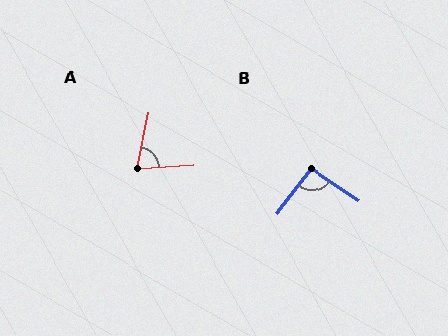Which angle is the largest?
B, at approximately 94 degrees.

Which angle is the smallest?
A, at approximately 76 degrees.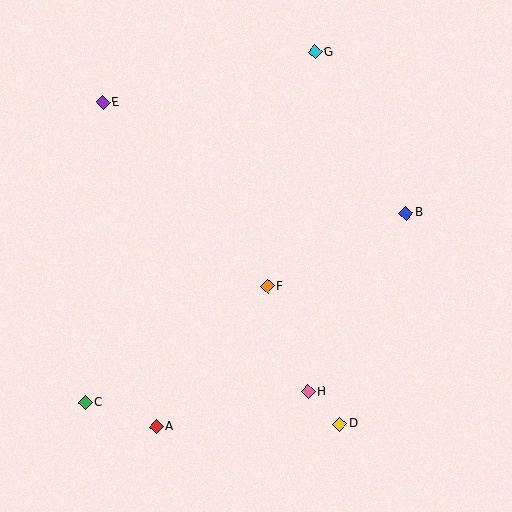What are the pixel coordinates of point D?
Point D is at (340, 424).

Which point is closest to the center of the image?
Point F at (267, 286) is closest to the center.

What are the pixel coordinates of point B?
Point B is at (406, 213).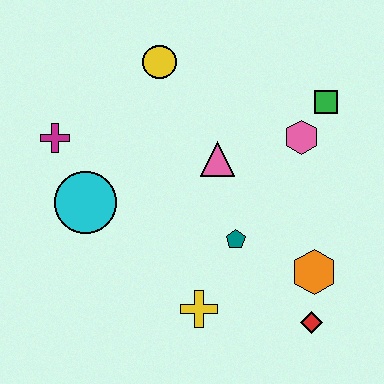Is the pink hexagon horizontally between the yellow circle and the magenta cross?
No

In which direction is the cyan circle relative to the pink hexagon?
The cyan circle is to the left of the pink hexagon.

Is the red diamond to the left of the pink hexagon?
No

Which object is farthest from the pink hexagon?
The magenta cross is farthest from the pink hexagon.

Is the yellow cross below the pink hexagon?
Yes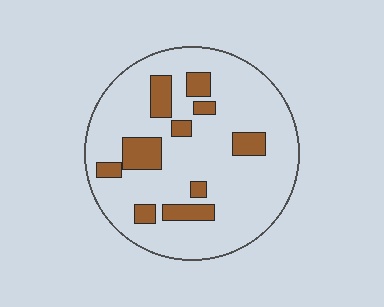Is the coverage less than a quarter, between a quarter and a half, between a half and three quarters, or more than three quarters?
Less than a quarter.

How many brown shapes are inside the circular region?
10.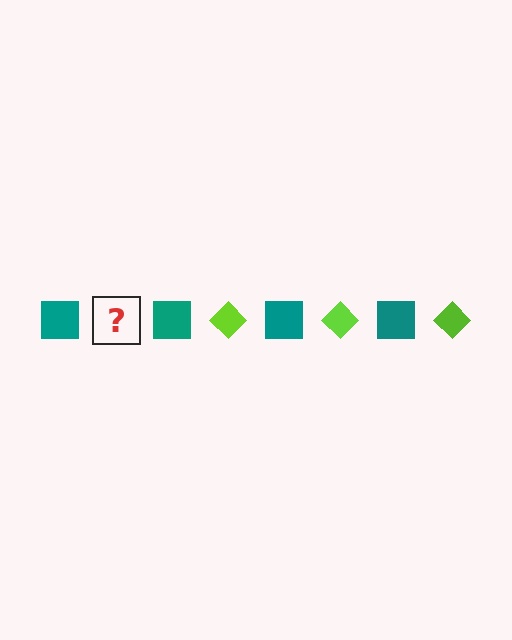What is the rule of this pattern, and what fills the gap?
The rule is that the pattern alternates between teal square and lime diamond. The gap should be filled with a lime diamond.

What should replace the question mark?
The question mark should be replaced with a lime diamond.